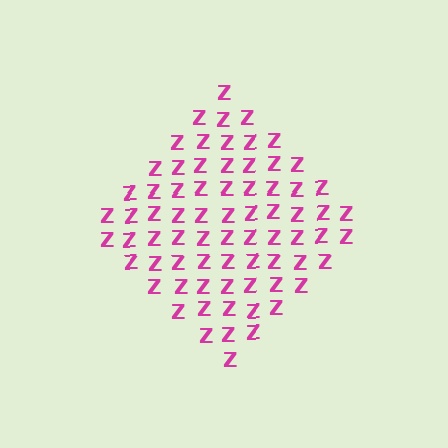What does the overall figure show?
The overall figure shows a diamond.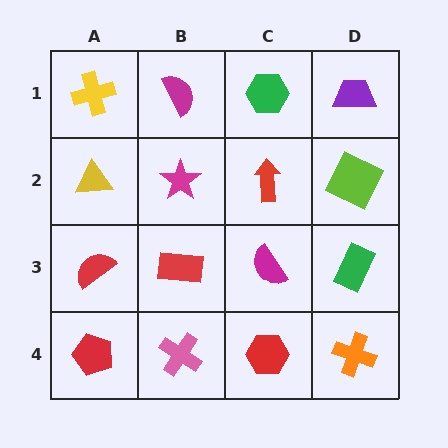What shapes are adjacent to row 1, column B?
A magenta star (row 2, column B), a yellow cross (row 1, column A), a green hexagon (row 1, column C).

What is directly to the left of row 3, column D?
A magenta semicircle.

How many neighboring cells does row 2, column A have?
3.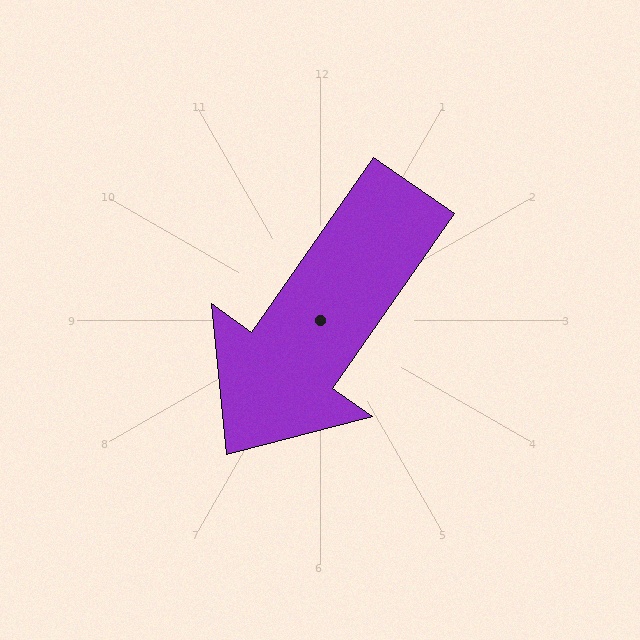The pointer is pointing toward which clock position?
Roughly 7 o'clock.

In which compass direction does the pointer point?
Southwest.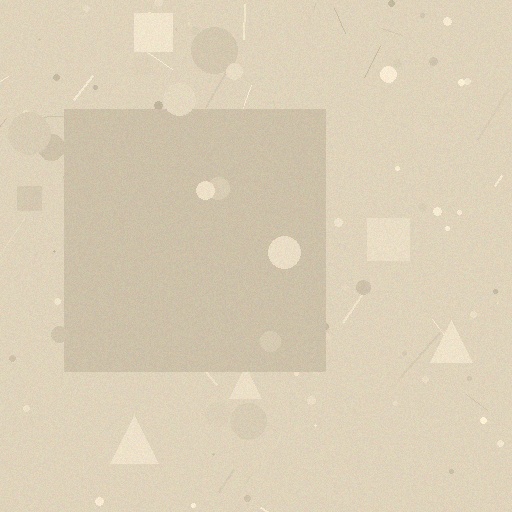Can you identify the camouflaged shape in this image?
The camouflaged shape is a square.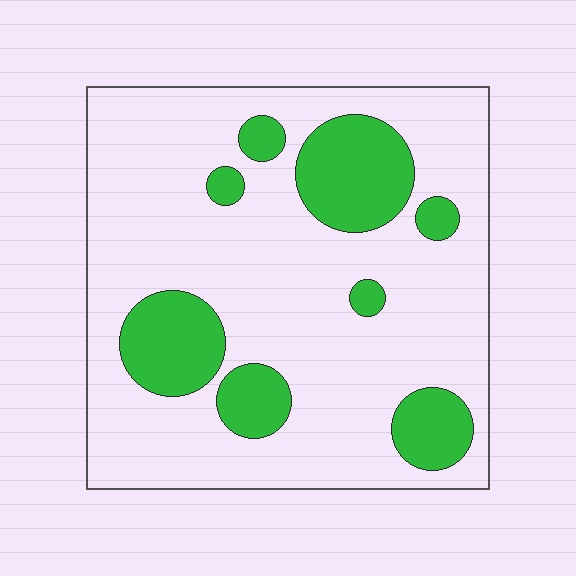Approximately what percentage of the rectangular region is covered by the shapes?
Approximately 20%.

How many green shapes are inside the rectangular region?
8.